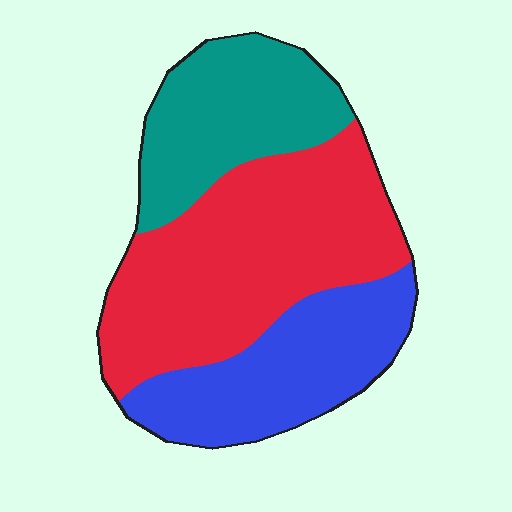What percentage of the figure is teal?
Teal covers about 25% of the figure.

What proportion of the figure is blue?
Blue covers 28% of the figure.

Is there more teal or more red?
Red.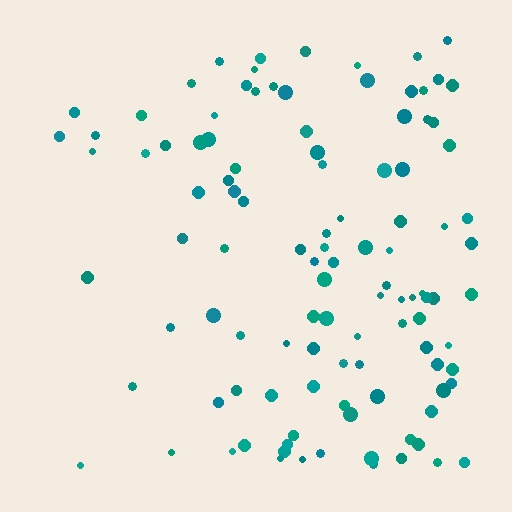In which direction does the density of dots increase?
From left to right, with the right side densest.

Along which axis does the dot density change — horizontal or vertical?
Horizontal.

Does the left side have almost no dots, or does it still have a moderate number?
Still a moderate number, just noticeably fewer than the right.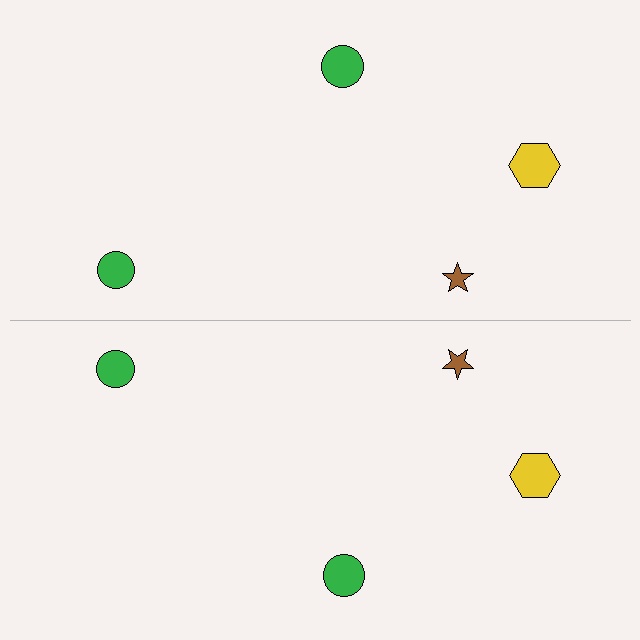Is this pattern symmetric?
Yes, this pattern has bilateral (reflection) symmetry.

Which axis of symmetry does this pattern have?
The pattern has a horizontal axis of symmetry running through the center of the image.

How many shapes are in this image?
There are 8 shapes in this image.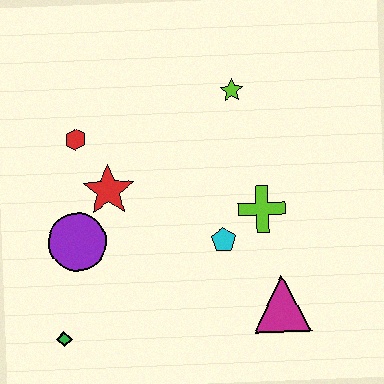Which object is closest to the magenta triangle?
The cyan pentagon is closest to the magenta triangle.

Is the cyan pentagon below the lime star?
Yes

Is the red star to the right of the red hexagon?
Yes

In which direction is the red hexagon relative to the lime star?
The red hexagon is to the left of the lime star.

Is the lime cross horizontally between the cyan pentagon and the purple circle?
No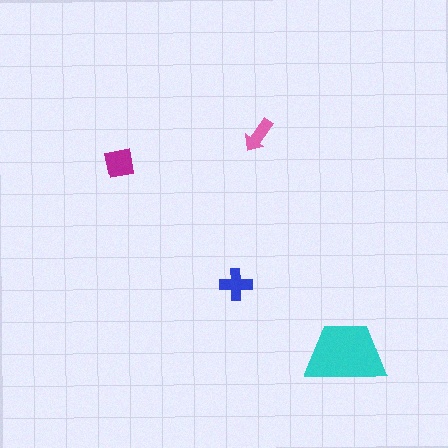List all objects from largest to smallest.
The cyan trapezoid, the magenta square, the blue cross, the pink arrow.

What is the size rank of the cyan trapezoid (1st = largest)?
1st.